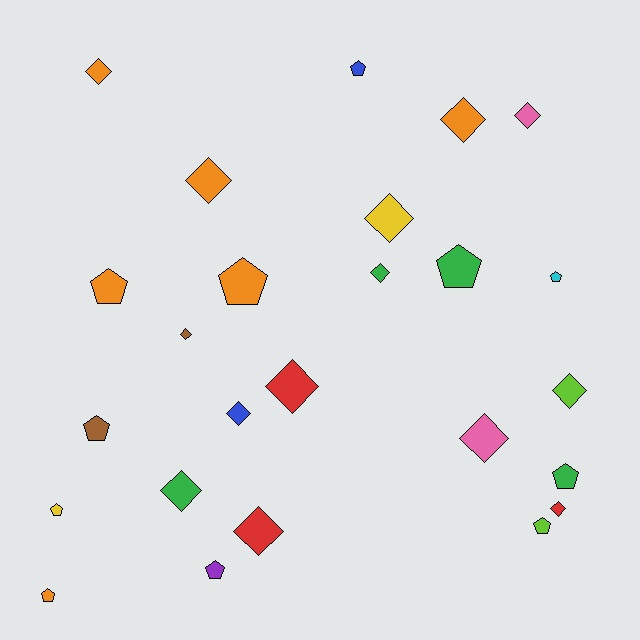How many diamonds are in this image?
There are 14 diamonds.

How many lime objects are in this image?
There are 2 lime objects.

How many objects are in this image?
There are 25 objects.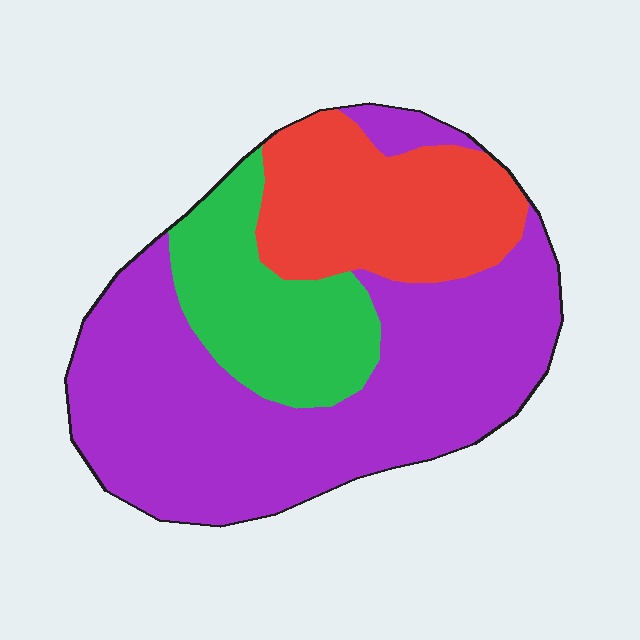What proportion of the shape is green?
Green covers 20% of the shape.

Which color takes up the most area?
Purple, at roughly 55%.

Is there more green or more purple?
Purple.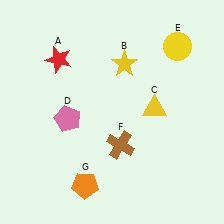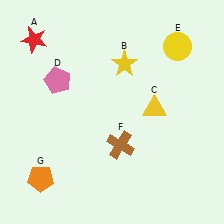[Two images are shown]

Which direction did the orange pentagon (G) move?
The orange pentagon (G) moved left.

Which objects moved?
The objects that moved are: the red star (A), the pink pentagon (D), the orange pentagon (G).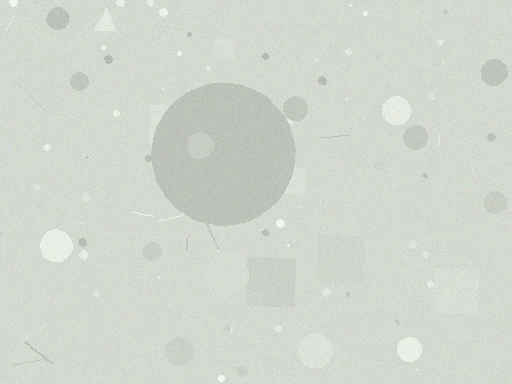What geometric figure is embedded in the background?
A circle is embedded in the background.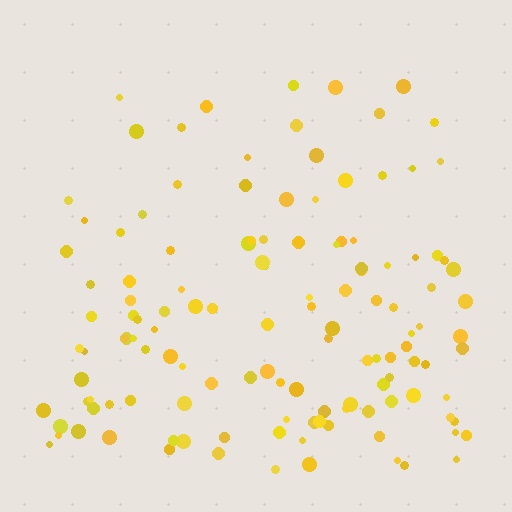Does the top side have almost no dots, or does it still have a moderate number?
Still a moderate number, just noticeably fewer than the bottom.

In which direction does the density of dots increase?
From top to bottom, with the bottom side densest.